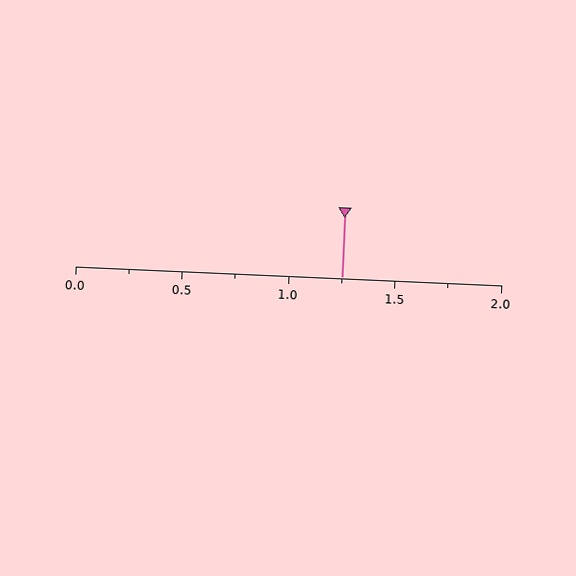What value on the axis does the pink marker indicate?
The marker indicates approximately 1.25.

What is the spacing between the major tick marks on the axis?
The major ticks are spaced 0.5 apart.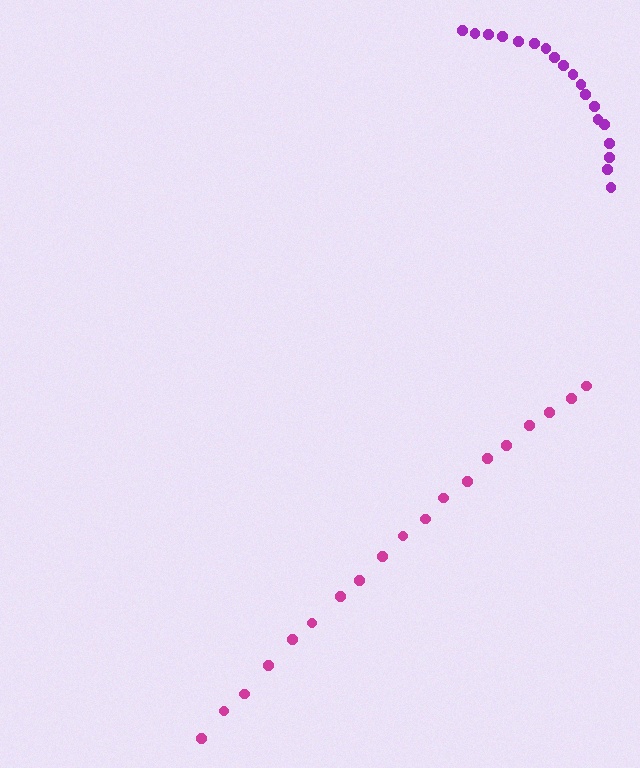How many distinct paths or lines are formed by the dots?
There are 2 distinct paths.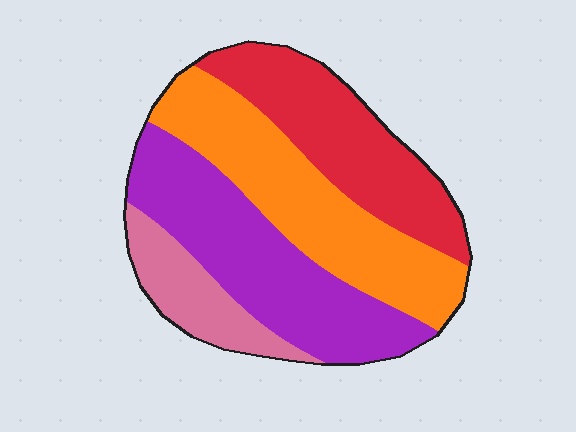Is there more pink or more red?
Red.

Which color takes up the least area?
Pink, at roughly 10%.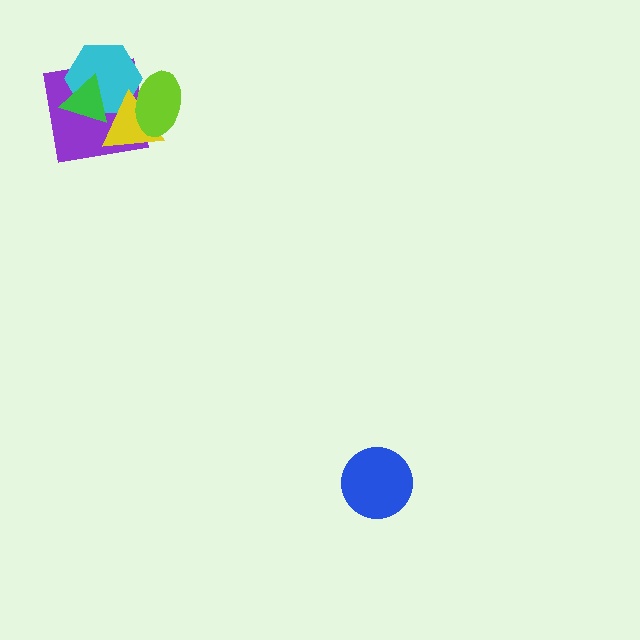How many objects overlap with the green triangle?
3 objects overlap with the green triangle.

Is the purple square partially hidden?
Yes, it is partially covered by another shape.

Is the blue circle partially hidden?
No, no other shape covers it.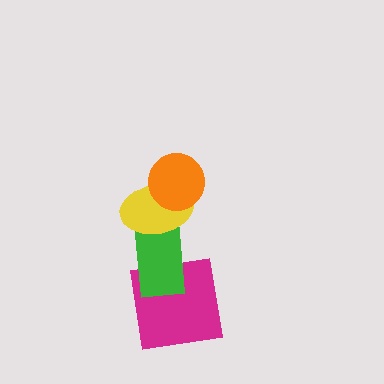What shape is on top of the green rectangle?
The yellow ellipse is on top of the green rectangle.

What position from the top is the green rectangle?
The green rectangle is 3rd from the top.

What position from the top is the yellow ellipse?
The yellow ellipse is 2nd from the top.